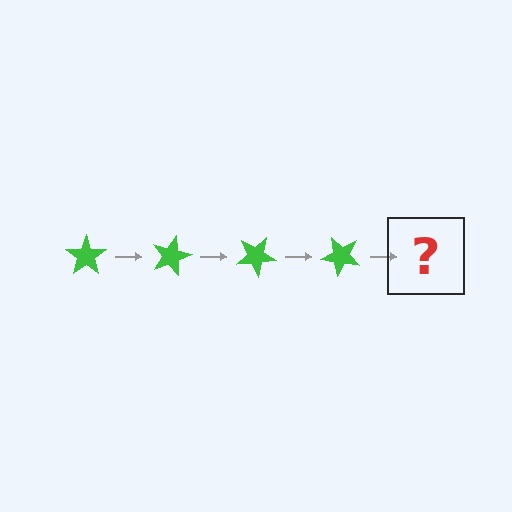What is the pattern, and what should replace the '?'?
The pattern is that the star rotates 15 degrees each step. The '?' should be a green star rotated 60 degrees.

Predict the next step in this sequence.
The next step is a green star rotated 60 degrees.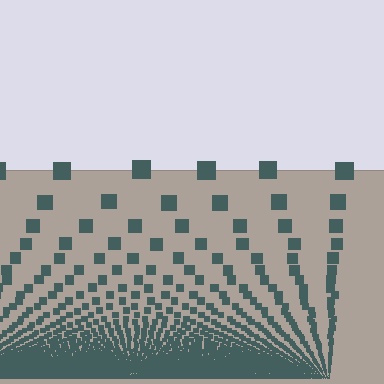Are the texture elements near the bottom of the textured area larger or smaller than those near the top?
Smaller. The gradient is inverted — elements near the bottom are smaller and denser.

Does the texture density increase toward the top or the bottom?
Density increases toward the bottom.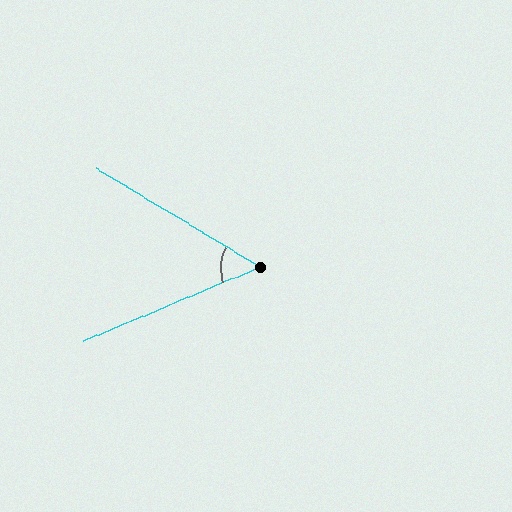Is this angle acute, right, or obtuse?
It is acute.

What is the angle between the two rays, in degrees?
Approximately 54 degrees.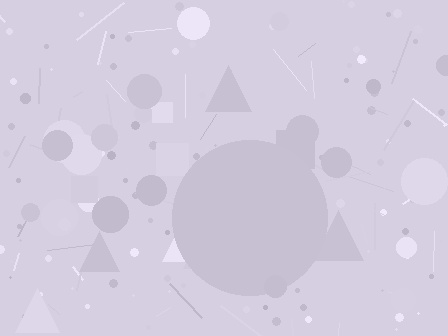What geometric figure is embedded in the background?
A circle is embedded in the background.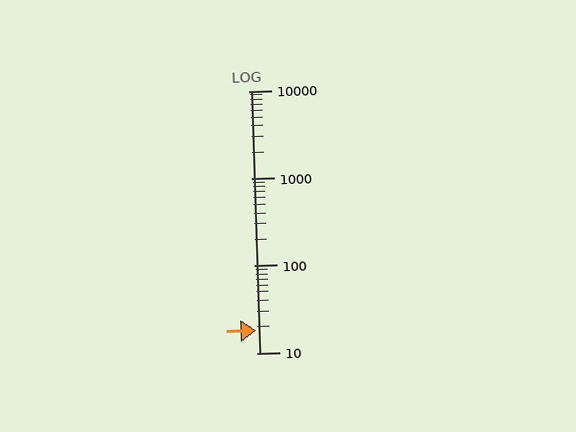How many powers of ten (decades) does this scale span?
The scale spans 3 decades, from 10 to 10000.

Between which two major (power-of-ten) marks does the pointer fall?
The pointer is between 10 and 100.